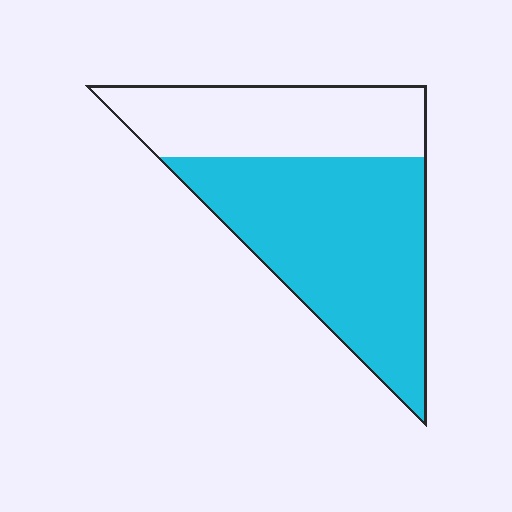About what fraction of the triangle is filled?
About five eighths (5/8).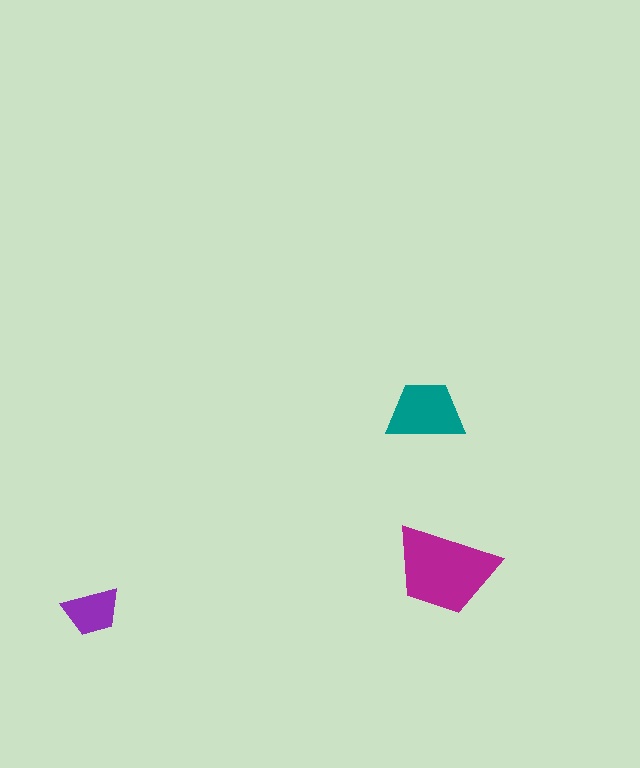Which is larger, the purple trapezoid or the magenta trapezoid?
The magenta one.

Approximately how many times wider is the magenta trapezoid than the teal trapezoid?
About 1.5 times wider.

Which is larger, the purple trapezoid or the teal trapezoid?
The teal one.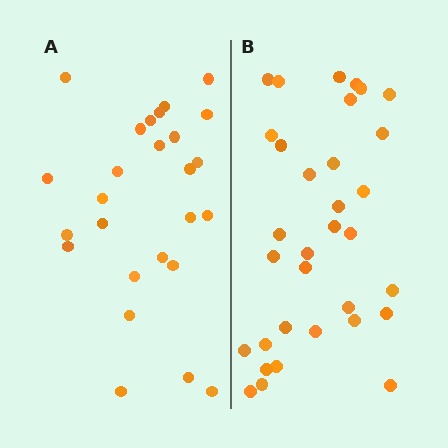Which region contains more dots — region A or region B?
Region B (the right region) has more dots.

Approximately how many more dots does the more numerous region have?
Region B has roughly 8 or so more dots than region A.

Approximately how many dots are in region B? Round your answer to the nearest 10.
About 30 dots. (The exact count is 33, which rounds to 30.)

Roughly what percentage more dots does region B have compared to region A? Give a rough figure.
About 25% more.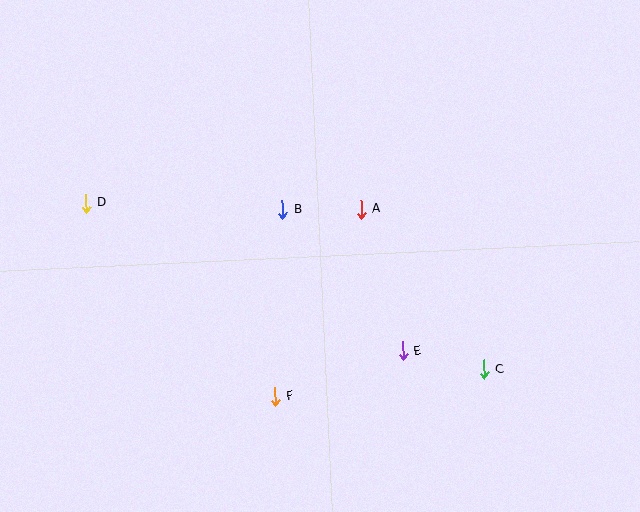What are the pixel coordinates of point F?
Point F is at (275, 396).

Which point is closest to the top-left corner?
Point D is closest to the top-left corner.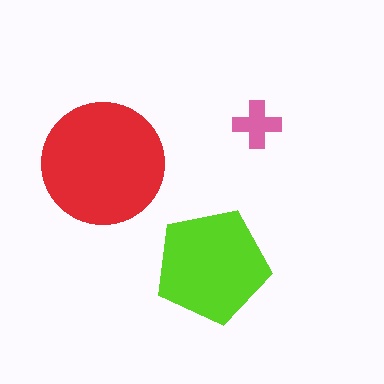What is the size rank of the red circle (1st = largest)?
1st.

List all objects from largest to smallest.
The red circle, the lime pentagon, the pink cross.